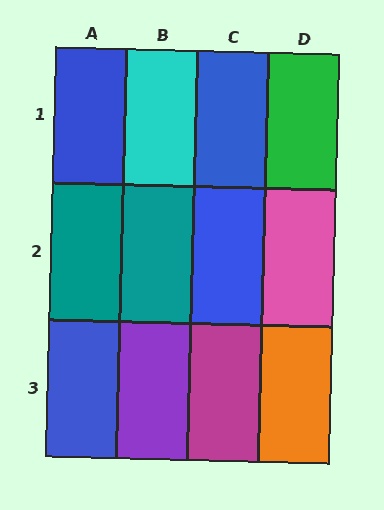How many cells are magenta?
1 cell is magenta.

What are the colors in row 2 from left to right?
Teal, teal, blue, pink.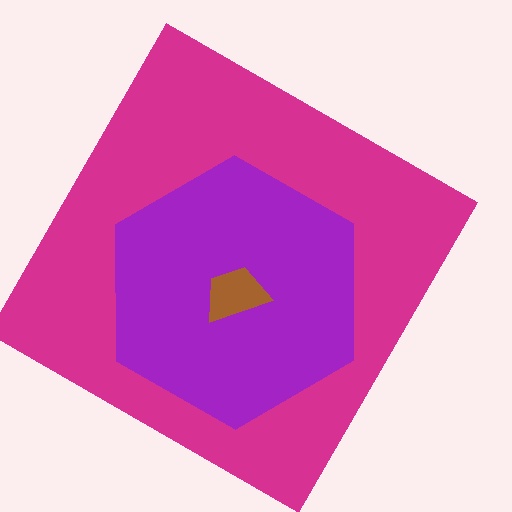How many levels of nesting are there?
3.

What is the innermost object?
The brown trapezoid.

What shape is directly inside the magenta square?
The purple hexagon.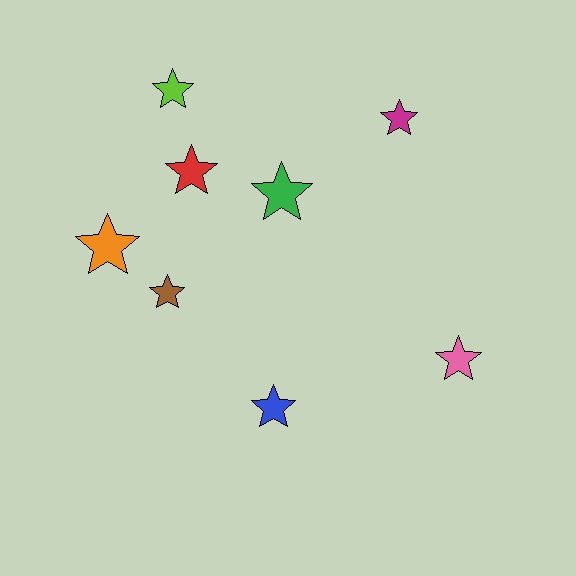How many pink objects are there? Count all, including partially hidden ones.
There is 1 pink object.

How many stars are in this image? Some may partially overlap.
There are 8 stars.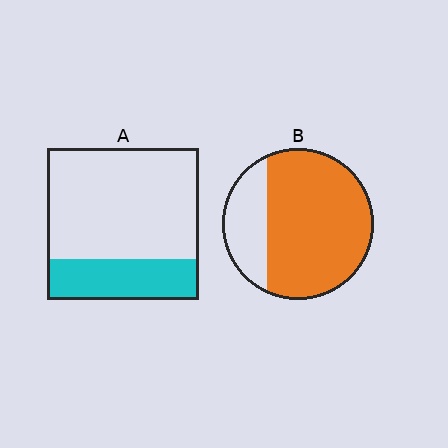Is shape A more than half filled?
No.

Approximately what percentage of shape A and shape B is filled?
A is approximately 25% and B is approximately 75%.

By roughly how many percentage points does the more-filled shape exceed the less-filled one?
By roughly 50 percentage points (B over A).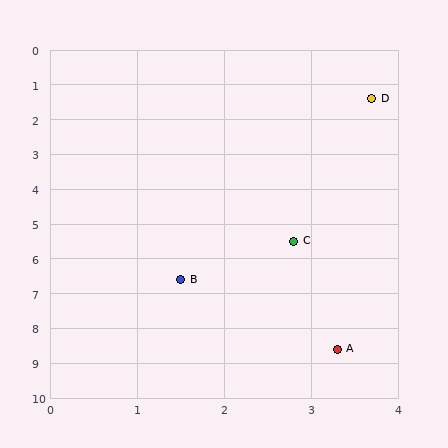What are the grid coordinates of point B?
Point B is at approximately (1.5, 6.6).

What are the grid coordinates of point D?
Point D is at approximately (3.7, 1.4).